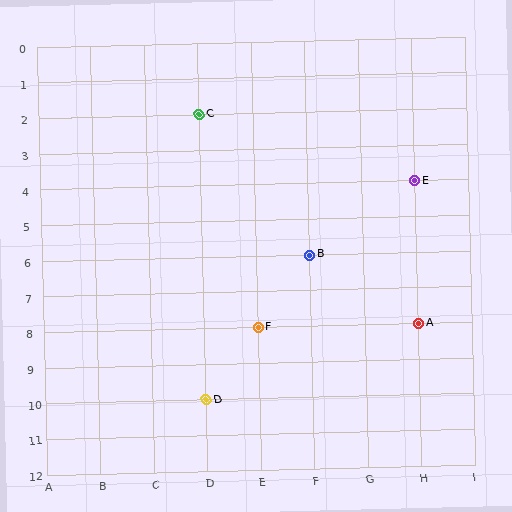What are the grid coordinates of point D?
Point D is at grid coordinates (D, 10).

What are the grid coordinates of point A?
Point A is at grid coordinates (H, 8).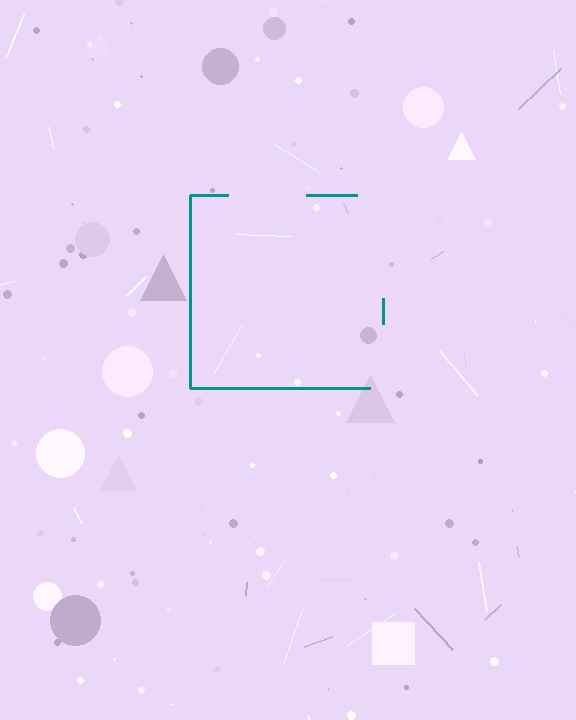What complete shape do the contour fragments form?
The contour fragments form a square.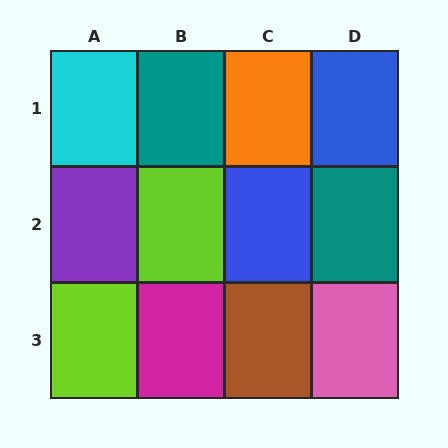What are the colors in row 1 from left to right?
Cyan, teal, orange, blue.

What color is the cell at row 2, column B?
Lime.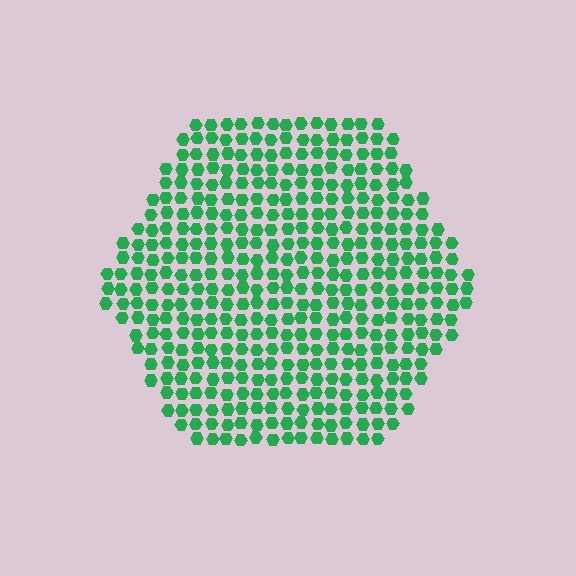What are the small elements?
The small elements are hexagons.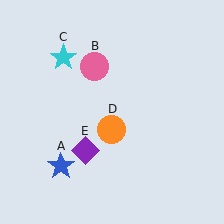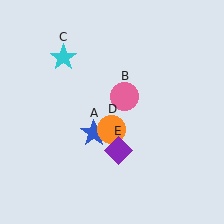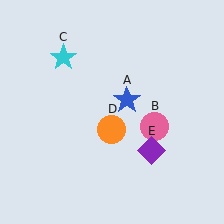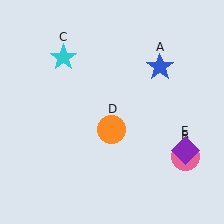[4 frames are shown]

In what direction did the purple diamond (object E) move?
The purple diamond (object E) moved right.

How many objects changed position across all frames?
3 objects changed position: blue star (object A), pink circle (object B), purple diamond (object E).